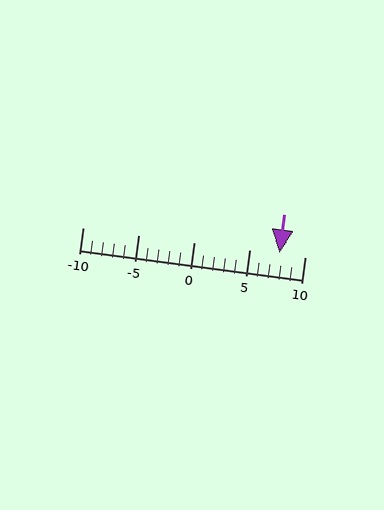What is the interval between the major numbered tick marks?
The major tick marks are spaced 5 units apart.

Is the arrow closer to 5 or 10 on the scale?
The arrow is closer to 10.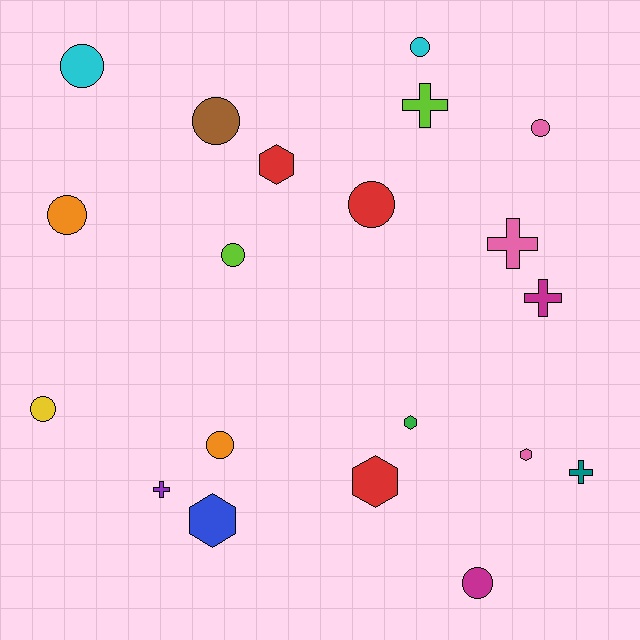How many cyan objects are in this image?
There are 2 cyan objects.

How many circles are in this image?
There are 10 circles.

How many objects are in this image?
There are 20 objects.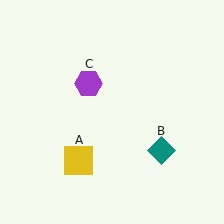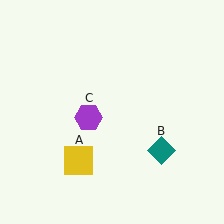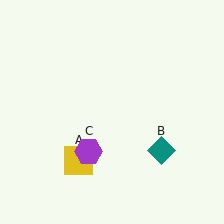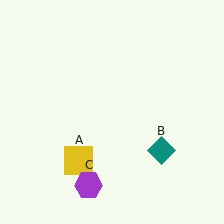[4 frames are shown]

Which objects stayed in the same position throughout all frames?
Yellow square (object A) and teal diamond (object B) remained stationary.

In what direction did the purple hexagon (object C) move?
The purple hexagon (object C) moved down.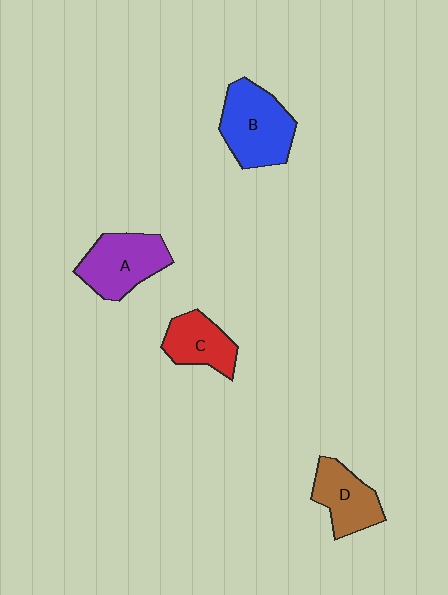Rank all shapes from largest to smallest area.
From largest to smallest: B (blue), A (purple), D (brown), C (red).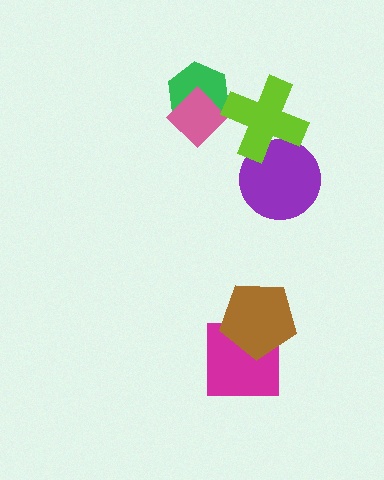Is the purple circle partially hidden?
Yes, it is partially covered by another shape.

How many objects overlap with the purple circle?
1 object overlaps with the purple circle.